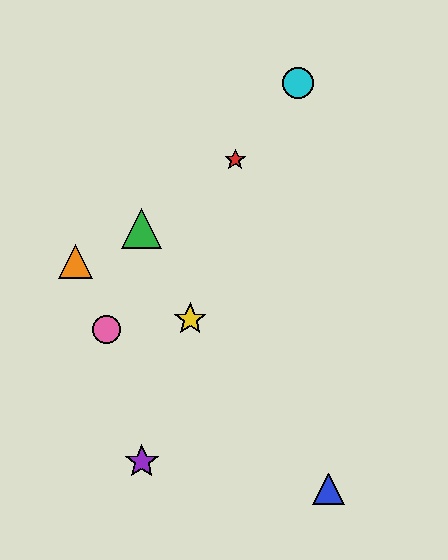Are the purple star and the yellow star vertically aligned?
No, the purple star is at x≈142 and the yellow star is at x≈190.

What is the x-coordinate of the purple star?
The purple star is at x≈142.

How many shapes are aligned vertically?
2 shapes (the green triangle, the purple star) are aligned vertically.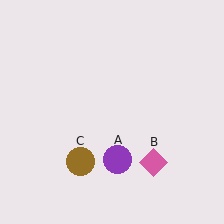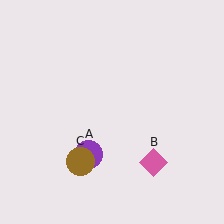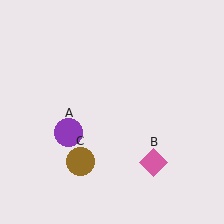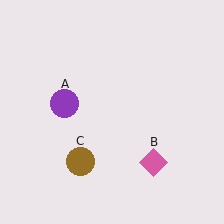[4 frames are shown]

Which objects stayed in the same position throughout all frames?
Pink diamond (object B) and brown circle (object C) remained stationary.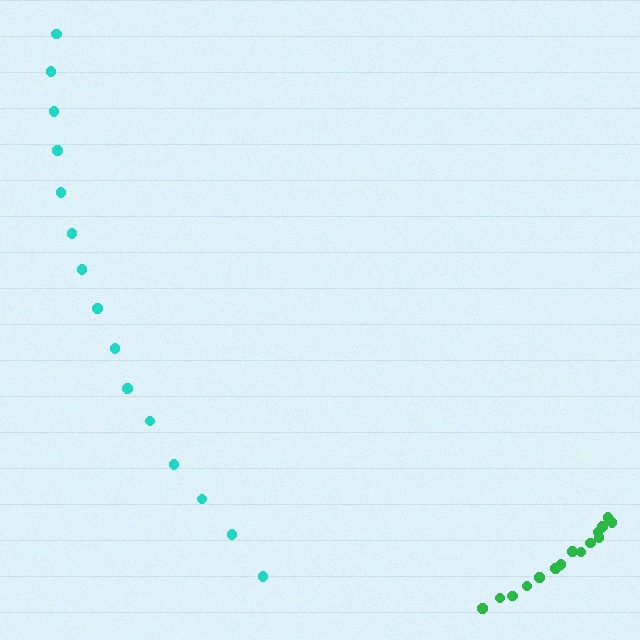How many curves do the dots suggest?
There are 2 distinct paths.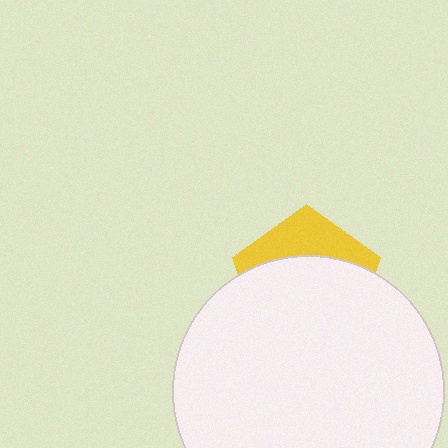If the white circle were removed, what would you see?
You would see the complete yellow pentagon.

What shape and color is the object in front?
The object in front is a white circle.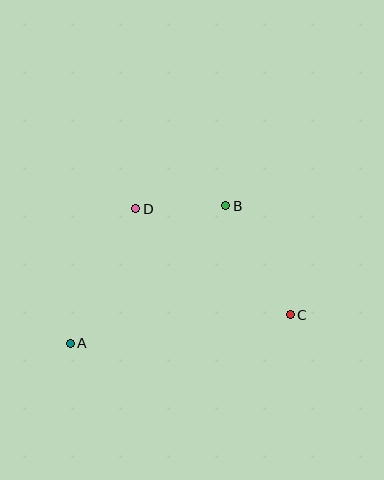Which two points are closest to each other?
Points B and D are closest to each other.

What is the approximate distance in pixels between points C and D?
The distance between C and D is approximately 187 pixels.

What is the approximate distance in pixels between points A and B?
The distance between A and B is approximately 208 pixels.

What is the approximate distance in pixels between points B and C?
The distance between B and C is approximately 126 pixels.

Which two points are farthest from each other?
Points A and C are farthest from each other.